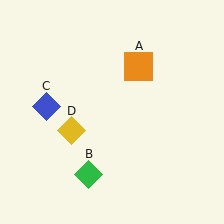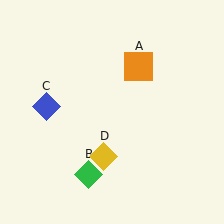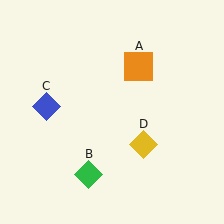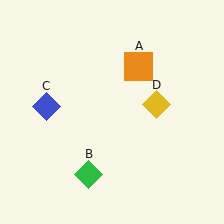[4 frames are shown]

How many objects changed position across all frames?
1 object changed position: yellow diamond (object D).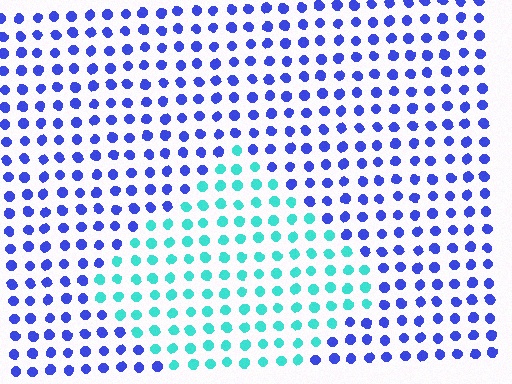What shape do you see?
I see a diamond.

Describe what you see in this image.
The image is filled with small blue elements in a uniform arrangement. A diamond-shaped region is visible where the elements are tinted to a slightly different hue, forming a subtle color boundary.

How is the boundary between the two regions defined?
The boundary is defined purely by a slight shift in hue (about 62 degrees). Spacing, size, and orientation are identical on both sides.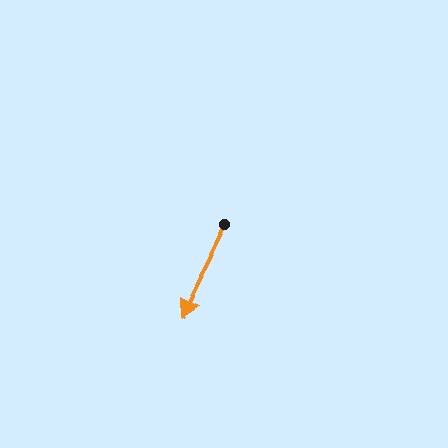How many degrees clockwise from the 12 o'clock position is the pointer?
Approximately 207 degrees.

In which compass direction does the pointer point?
Southwest.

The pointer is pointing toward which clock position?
Roughly 7 o'clock.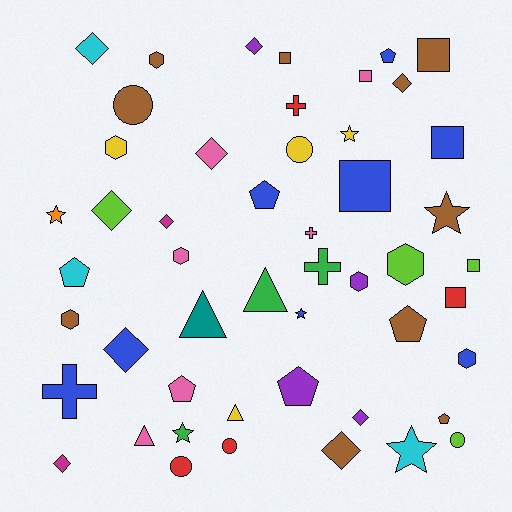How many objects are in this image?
There are 50 objects.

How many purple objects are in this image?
There are 4 purple objects.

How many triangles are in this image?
There are 4 triangles.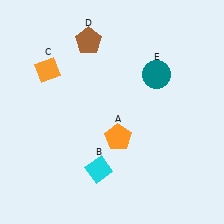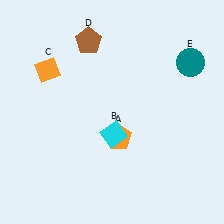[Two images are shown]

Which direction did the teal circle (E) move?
The teal circle (E) moved right.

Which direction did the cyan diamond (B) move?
The cyan diamond (B) moved up.